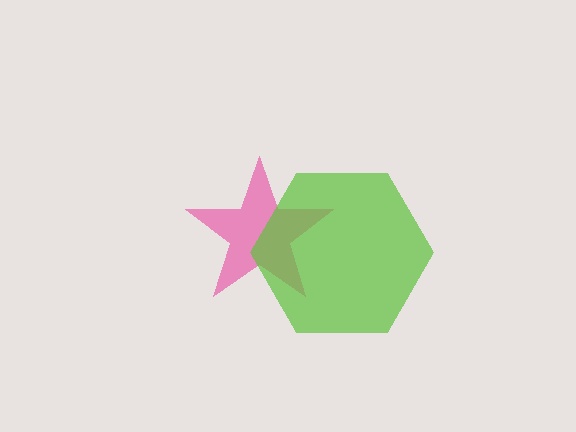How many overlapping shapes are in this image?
There are 2 overlapping shapes in the image.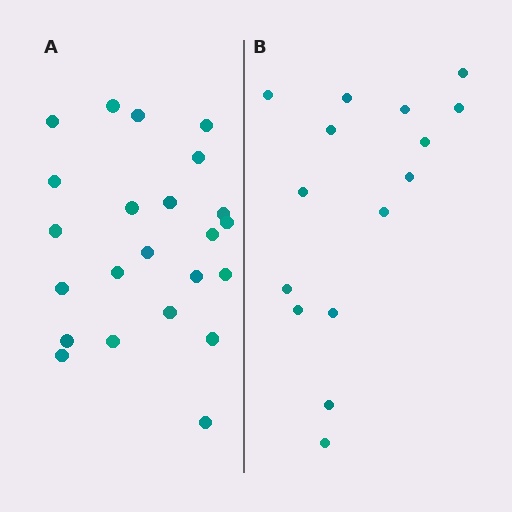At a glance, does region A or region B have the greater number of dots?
Region A (the left region) has more dots.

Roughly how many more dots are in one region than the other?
Region A has roughly 8 or so more dots than region B.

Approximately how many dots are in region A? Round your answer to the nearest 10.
About 20 dots. (The exact count is 23, which rounds to 20.)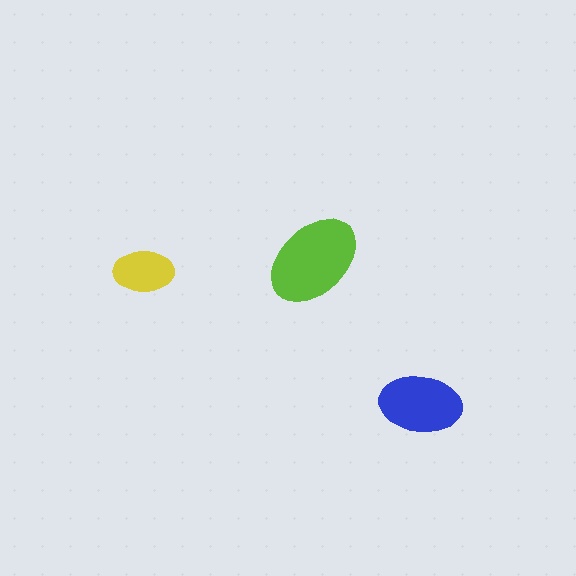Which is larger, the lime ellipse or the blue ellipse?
The lime one.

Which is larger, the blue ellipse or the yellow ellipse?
The blue one.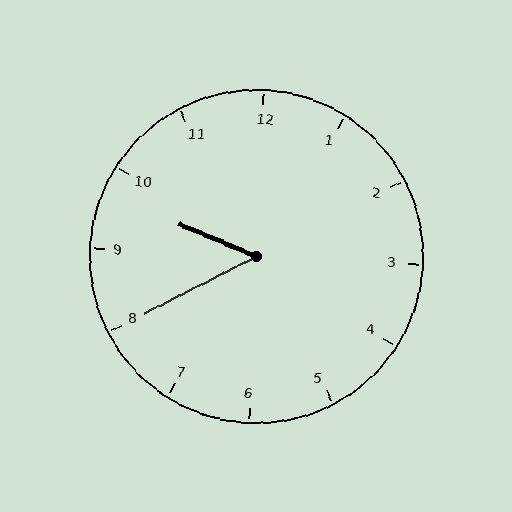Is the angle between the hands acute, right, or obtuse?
It is acute.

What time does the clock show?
9:40.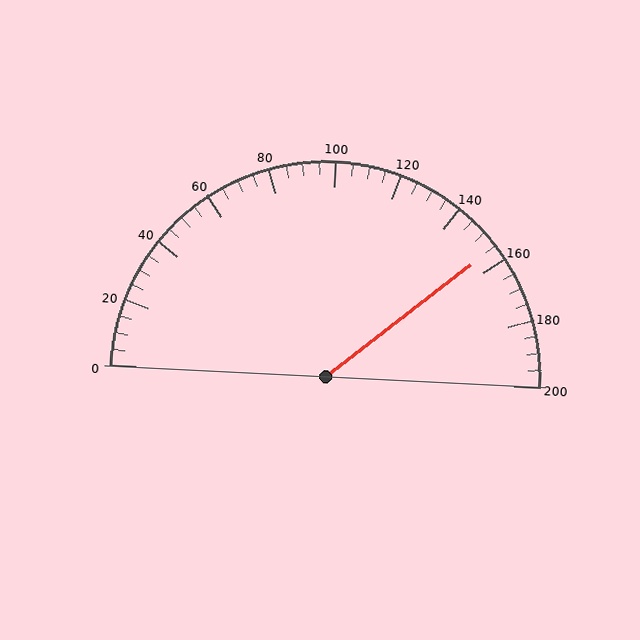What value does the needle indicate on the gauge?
The needle indicates approximately 155.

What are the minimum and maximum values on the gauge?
The gauge ranges from 0 to 200.